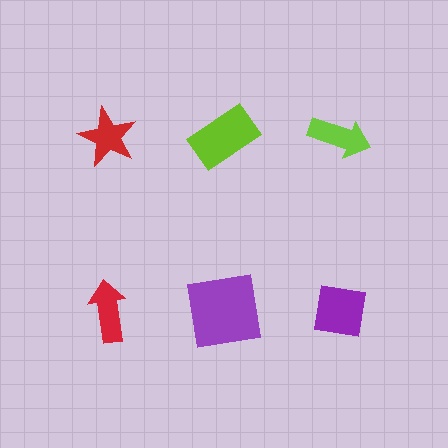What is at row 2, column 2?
A purple square.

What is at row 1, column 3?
A lime arrow.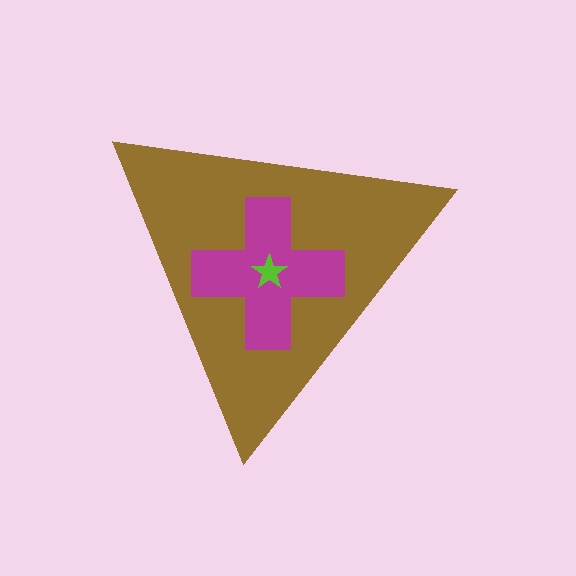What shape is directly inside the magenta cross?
The lime star.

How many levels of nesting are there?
3.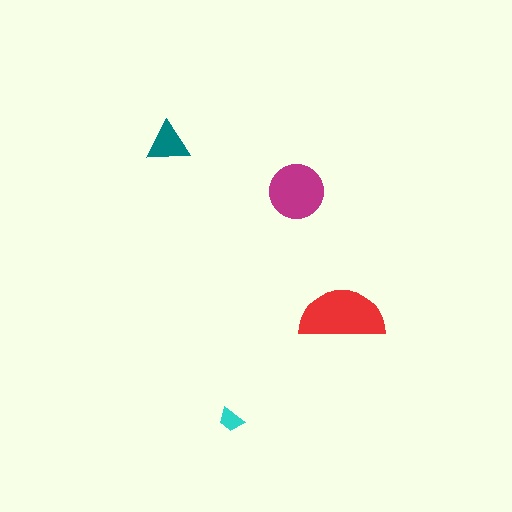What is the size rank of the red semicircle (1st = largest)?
1st.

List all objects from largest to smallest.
The red semicircle, the magenta circle, the teal triangle, the cyan trapezoid.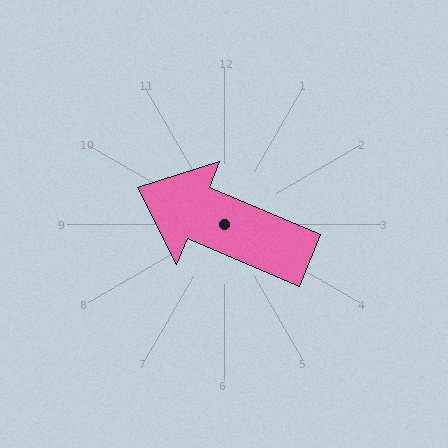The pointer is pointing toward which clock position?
Roughly 10 o'clock.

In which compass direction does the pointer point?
Northwest.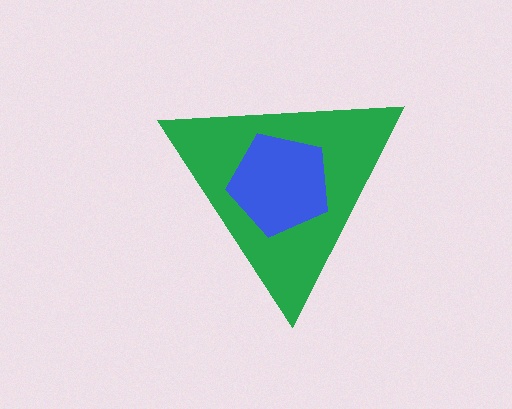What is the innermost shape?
The blue pentagon.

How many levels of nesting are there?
2.